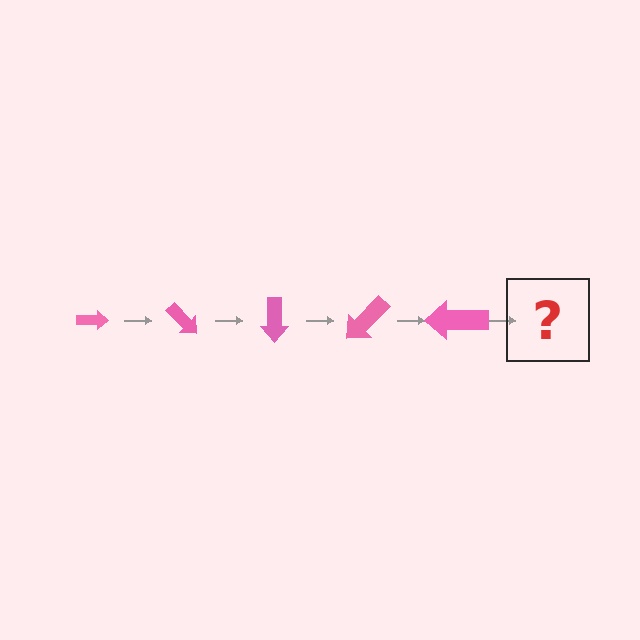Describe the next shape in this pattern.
It should be an arrow, larger than the previous one and rotated 225 degrees from the start.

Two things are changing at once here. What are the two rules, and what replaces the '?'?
The two rules are that the arrow grows larger each step and it rotates 45 degrees each step. The '?' should be an arrow, larger than the previous one and rotated 225 degrees from the start.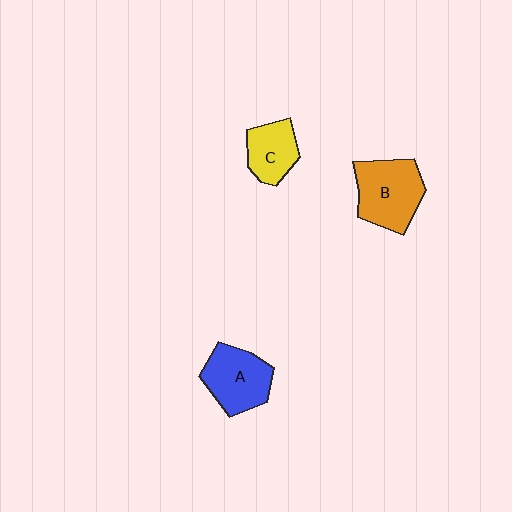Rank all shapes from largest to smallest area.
From largest to smallest: B (orange), A (blue), C (yellow).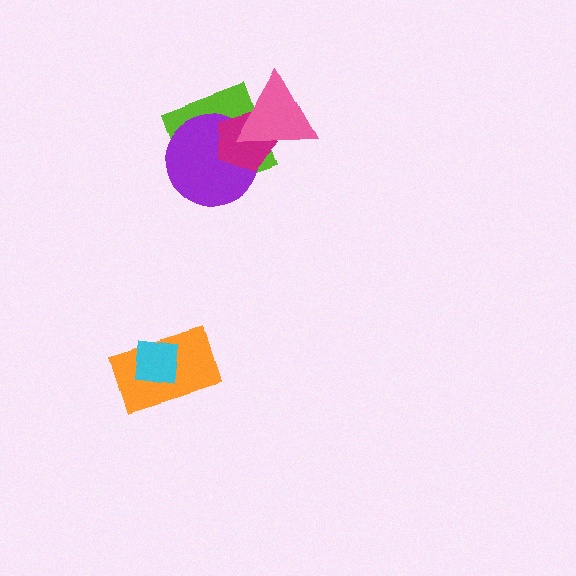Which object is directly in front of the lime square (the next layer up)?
The purple circle is directly in front of the lime square.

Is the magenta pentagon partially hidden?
Yes, it is partially covered by another shape.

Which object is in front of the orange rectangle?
The cyan square is in front of the orange rectangle.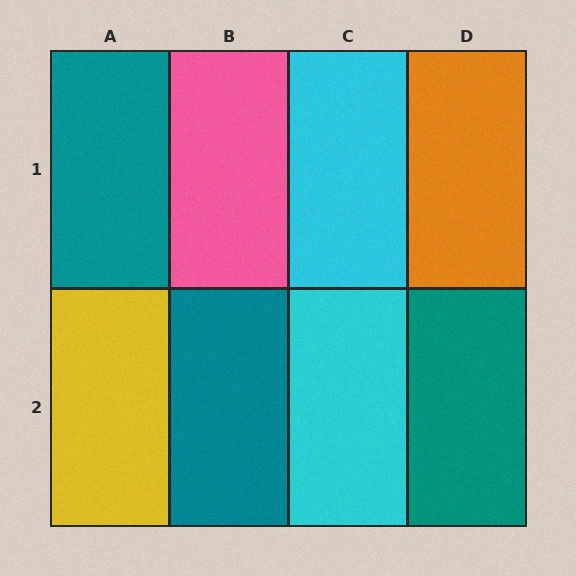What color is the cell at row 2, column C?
Cyan.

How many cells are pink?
1 cell is pink.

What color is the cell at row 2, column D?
Teal.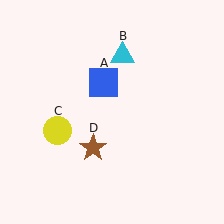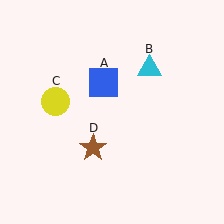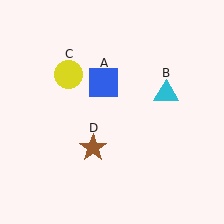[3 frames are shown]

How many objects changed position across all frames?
2 objects changed position: cyan triangle (object B), yellow circle (object C).